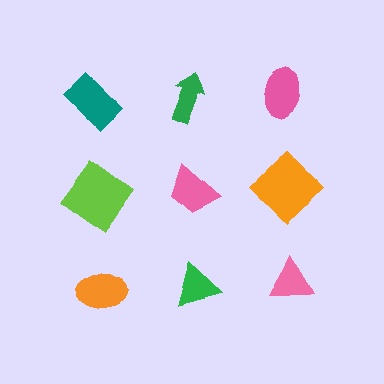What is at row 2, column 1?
A lime diamond.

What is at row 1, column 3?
A pink ellipse.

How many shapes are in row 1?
3 shapes.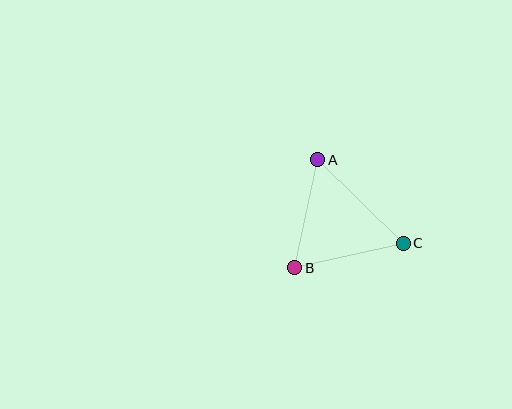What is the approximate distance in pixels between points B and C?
The distance between B and C is approximately 111 pixels.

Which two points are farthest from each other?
Points A and C are farthest from each other.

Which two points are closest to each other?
Points A and B are closest to each other.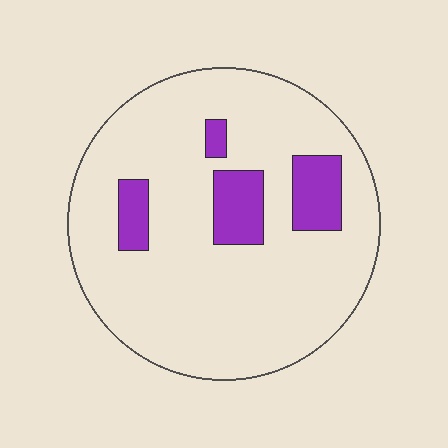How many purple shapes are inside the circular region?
4.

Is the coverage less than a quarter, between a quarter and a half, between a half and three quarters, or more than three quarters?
Less than a quarter.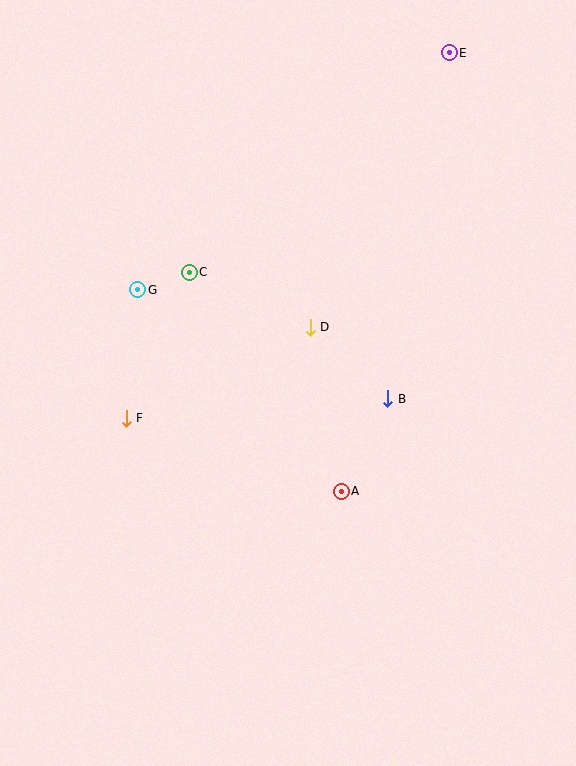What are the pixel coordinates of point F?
Point F is at (126, 418).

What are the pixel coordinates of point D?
Point D is at (310, 327).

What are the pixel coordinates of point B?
Point B is at (388, 399).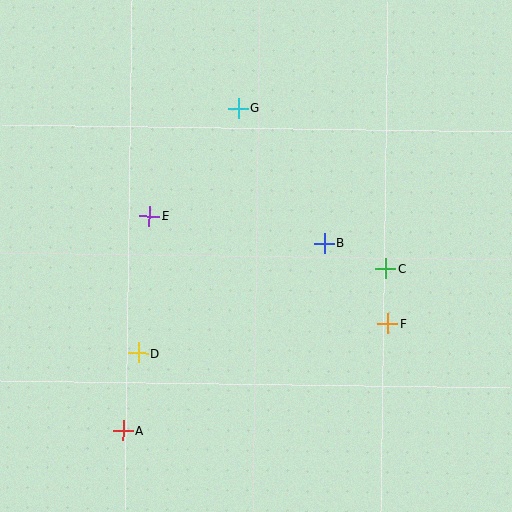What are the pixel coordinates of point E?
Point E is at (149, 216).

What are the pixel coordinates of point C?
Point C is at (386, 269).